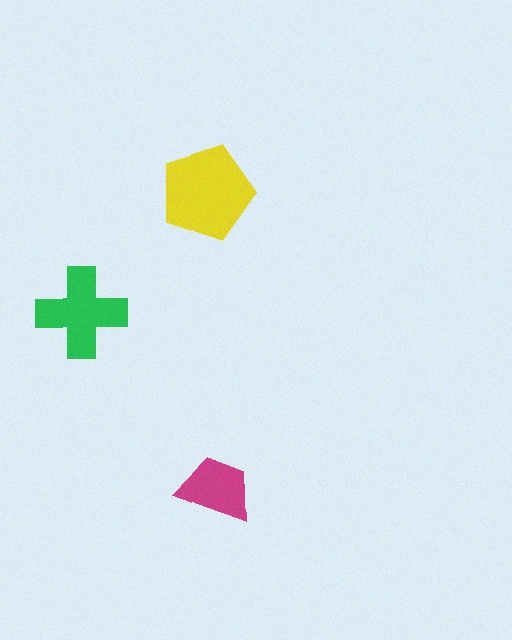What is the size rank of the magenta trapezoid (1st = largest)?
3rd.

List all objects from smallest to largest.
The magenta trapezoid, the green cross, the yellow pentagon.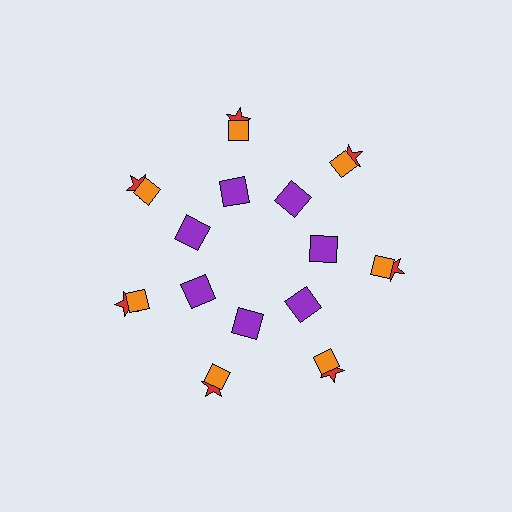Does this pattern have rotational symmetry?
Yes, this pattern has 7-fold rotational symmetry. It looks the same after rotating 51 degrees around the center.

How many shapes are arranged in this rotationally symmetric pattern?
There are 21 shapes, arranged in 7 groups of 3.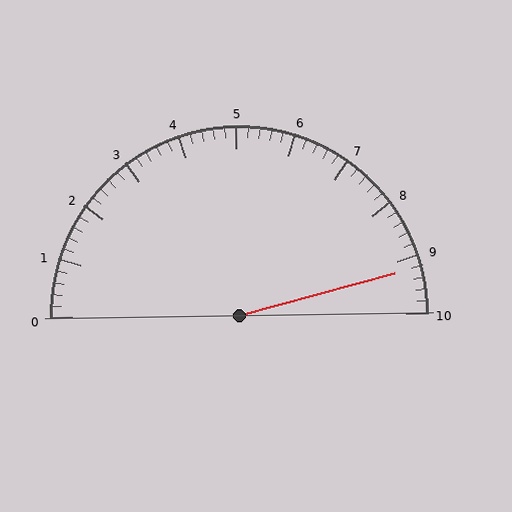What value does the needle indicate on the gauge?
The needle indicates approximately 9.2.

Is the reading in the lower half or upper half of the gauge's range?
The reading is in the upper half of the range (0 to 10).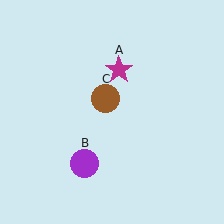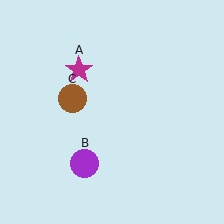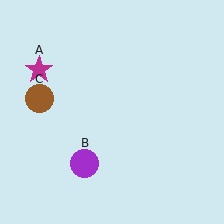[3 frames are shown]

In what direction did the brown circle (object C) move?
The brown circle (object C) moved left.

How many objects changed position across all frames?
2 objects changed position: magenta star (object A), brown circle (object C).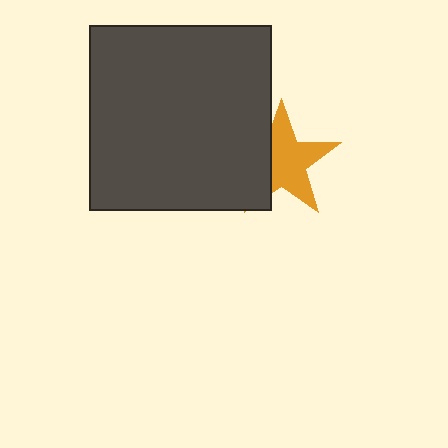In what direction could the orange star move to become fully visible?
The orange star could move right. That would shift it out from behind the dark gray rectangle entirely.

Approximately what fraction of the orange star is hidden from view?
Roughly 33% of the orange star is hidden behind the dark gray rectangle.